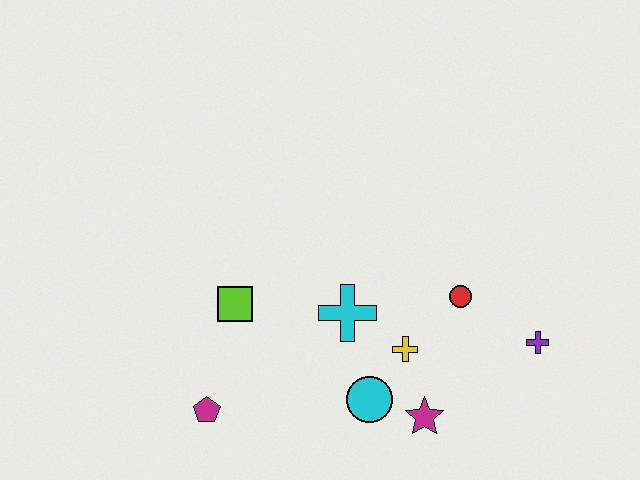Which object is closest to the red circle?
The yellow cross is closest to the red circle.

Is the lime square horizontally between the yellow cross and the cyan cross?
No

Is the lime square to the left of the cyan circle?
Yes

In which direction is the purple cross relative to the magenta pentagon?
The purple cross is to the right of the magenta pentagon.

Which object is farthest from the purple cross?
The magenta pentagon is farthest from the purple cross.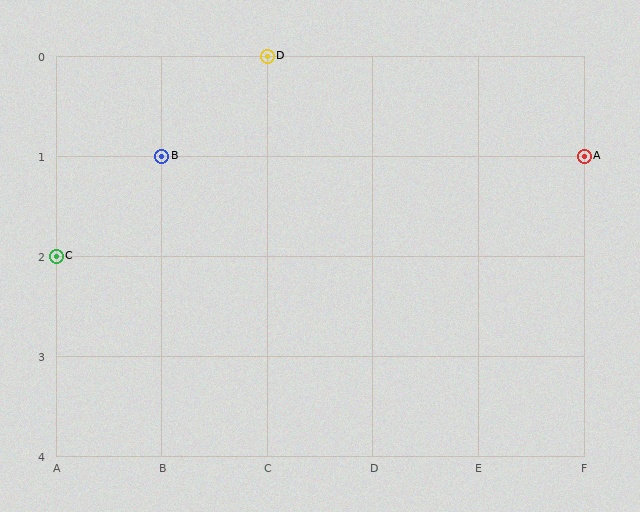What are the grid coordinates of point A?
Point A is at grid coordinates (F, 1).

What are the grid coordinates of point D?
Point D is at grid coordinates (C, 0).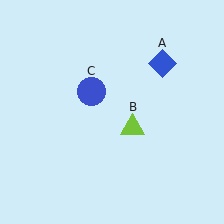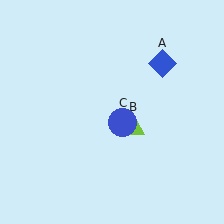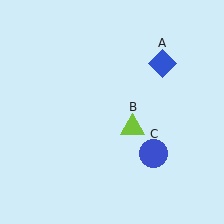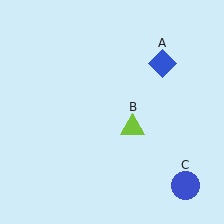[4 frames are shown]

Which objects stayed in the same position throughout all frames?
Blue diamond (object A) and lime triangle (object B) remained stationary.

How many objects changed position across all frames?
1 object changed position: blue circle (object C).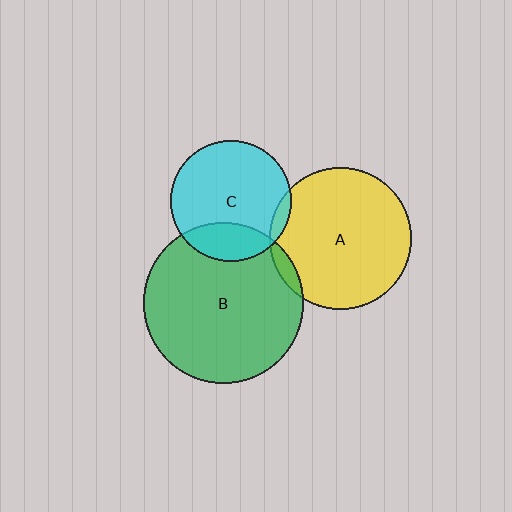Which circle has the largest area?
Circle B (green).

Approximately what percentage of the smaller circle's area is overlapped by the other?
Approximately 20%.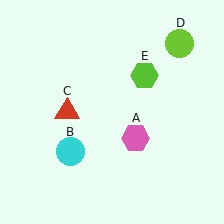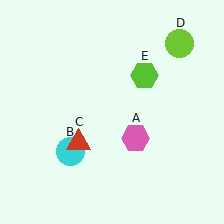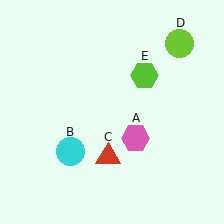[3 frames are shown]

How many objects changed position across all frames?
1 object changed position: red triangle (object C).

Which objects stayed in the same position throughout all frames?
Pink hexagon (object A) and cyan circle (object B) and lime circle (object D) and lime hexagon (object E) remained stationary.